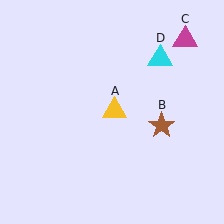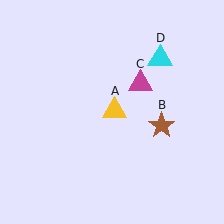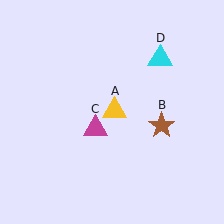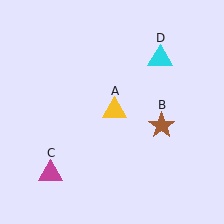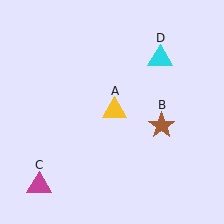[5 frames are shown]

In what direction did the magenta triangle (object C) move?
The magenta triangle (object C) moved down and to the left.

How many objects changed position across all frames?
1 object changed position: magenta triangle (object C).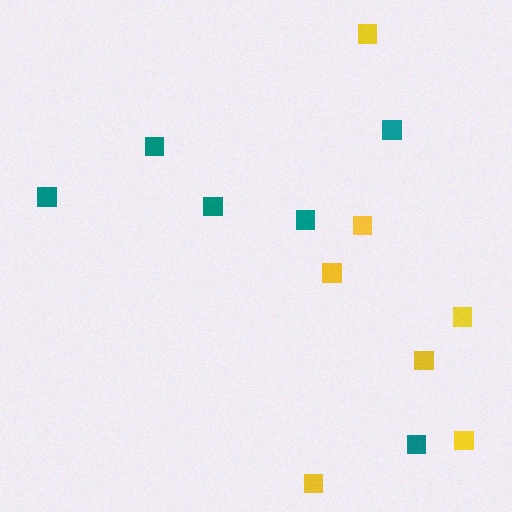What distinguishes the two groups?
There are 2 groups: one group of yellow squares (7) and one group of teal squares (6).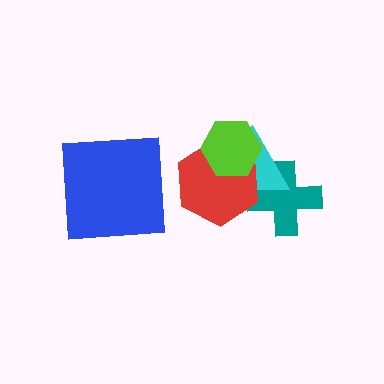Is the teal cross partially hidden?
Yes, it is partially covered by another shape.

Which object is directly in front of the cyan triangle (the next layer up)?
The red hexagon is directly in front of the cyan triangle.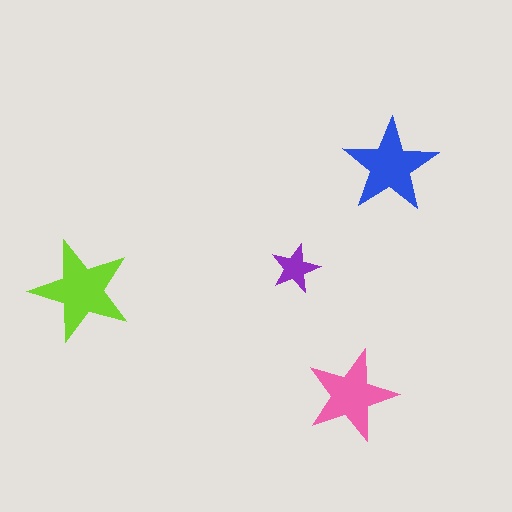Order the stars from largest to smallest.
the lime one, the blue one, the pink one, the purple one.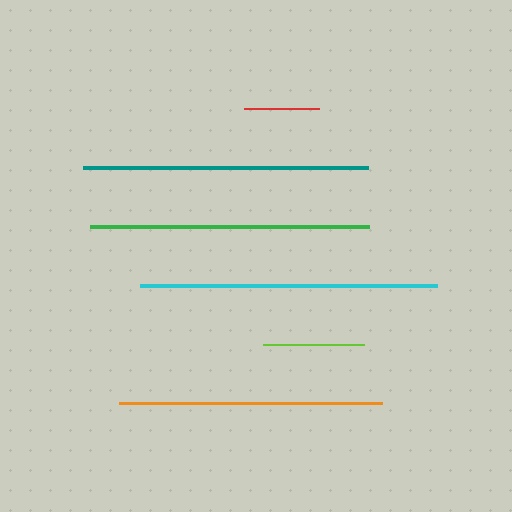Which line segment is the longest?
The cyan line is the longest at approximately 297 pixels.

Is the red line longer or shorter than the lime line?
The lime line is longer than the red line.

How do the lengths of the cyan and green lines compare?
The cyan and green lines are approximately the same length.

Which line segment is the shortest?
The red line is the shortest at approximately 75 pixels.